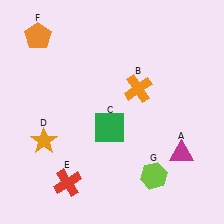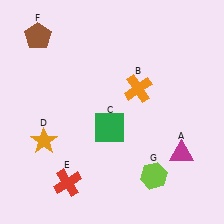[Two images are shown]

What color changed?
The pentagon (F) changed from orange in Image 1 to brown in Image 2.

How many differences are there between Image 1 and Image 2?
There is 1 difference between the two images.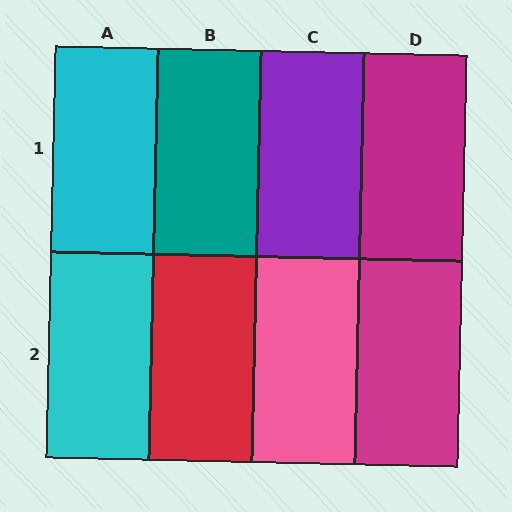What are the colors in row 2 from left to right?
Cyan, red, pink, magenta.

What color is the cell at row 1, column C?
Purple.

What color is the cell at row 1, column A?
Cyan.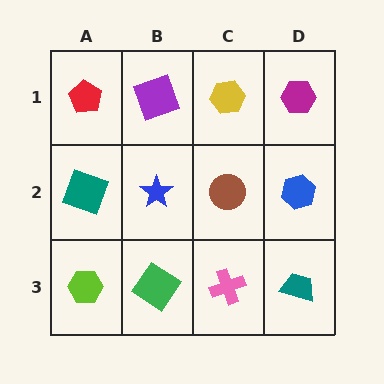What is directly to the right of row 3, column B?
A pink cross.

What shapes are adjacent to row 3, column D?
A blue hexagon (row 2, column D), a pink cross (row 3, column C).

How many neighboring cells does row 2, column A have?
3.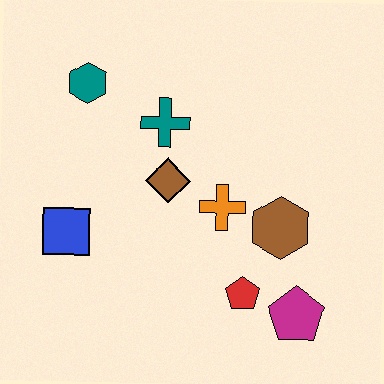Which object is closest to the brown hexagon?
The orange cross is closest to the brown hexagon.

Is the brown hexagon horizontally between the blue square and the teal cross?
No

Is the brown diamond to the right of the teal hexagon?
Yes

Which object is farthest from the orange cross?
The teal hexagon is farthest from the orange cross.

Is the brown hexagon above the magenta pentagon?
Yes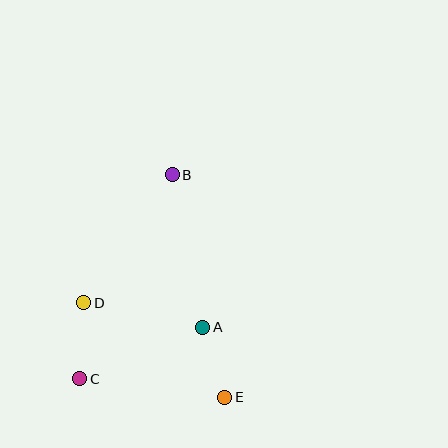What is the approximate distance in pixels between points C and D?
The distance between C and D is approximately 76 pixels.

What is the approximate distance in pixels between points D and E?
The distance between D and E is approximately 169 pixels.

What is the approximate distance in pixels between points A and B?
The distance between A and B is approximately 156 pixels.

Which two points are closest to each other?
Points A and E are closest to each other.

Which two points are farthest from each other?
Points B and E are farthest from each other.